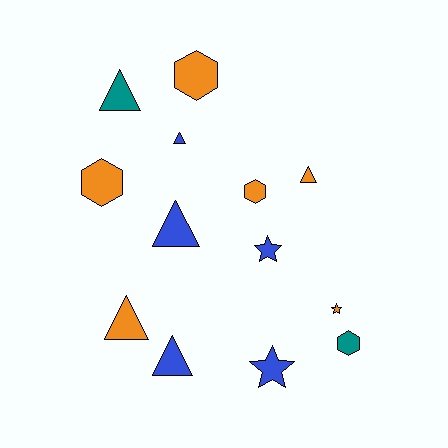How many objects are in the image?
There are 13 objects.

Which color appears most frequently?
Orange, with 6 objects.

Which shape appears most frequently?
Triangle, with 6 objects.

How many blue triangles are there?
There are 3 blue triangles.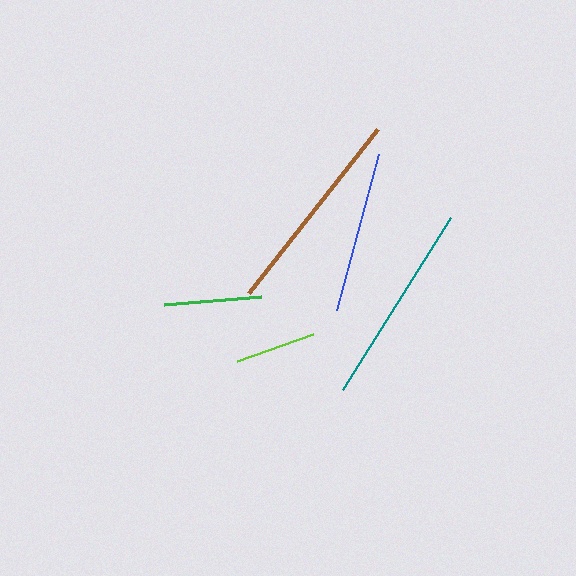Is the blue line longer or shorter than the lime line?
The blue line is longer than the lime line.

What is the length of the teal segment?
The teal segment is approximately 203 pixels long.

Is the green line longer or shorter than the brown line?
The brown line is longer than the green line.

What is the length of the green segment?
The green segment is approximately 98 pixels long.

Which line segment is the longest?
The brown line is the longest at approximately 209 pixels.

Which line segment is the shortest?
The lime line is the shortest at approximately 81 pixels.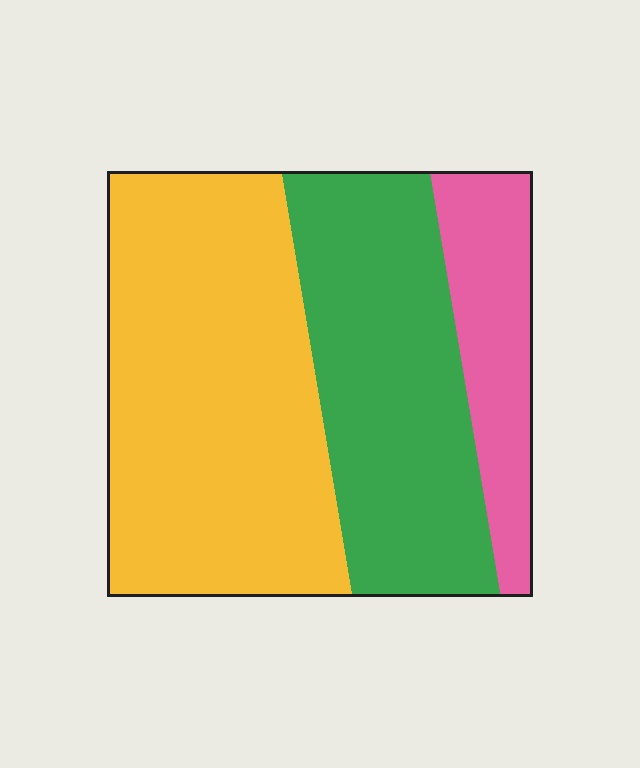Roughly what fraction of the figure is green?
Green covers roughly 35% of the figure.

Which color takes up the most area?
Yellow, at roughly 50%.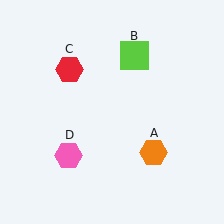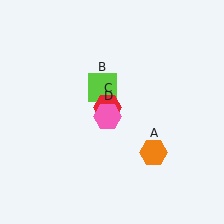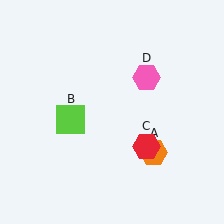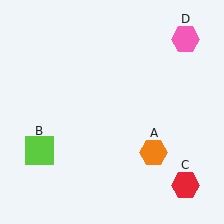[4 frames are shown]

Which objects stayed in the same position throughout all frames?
Orange hexagon (object A) remained stationary.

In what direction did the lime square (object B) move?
The lime square (object B) moved down and to the left.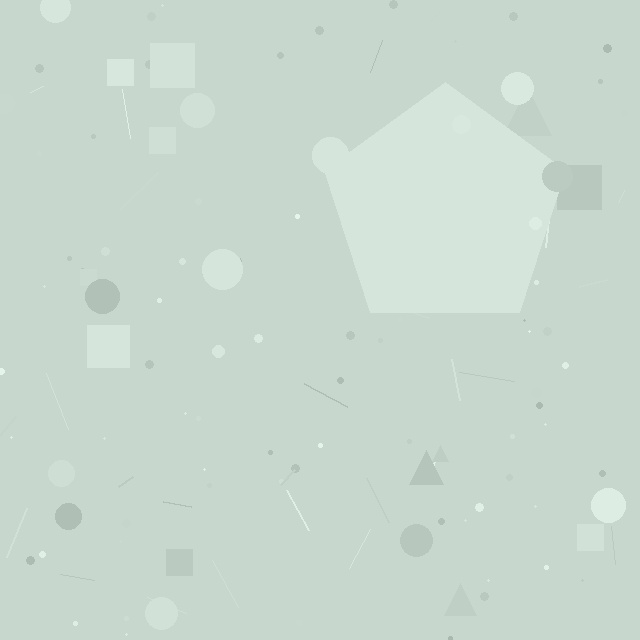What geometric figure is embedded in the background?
A pentagon is embedded in the background.